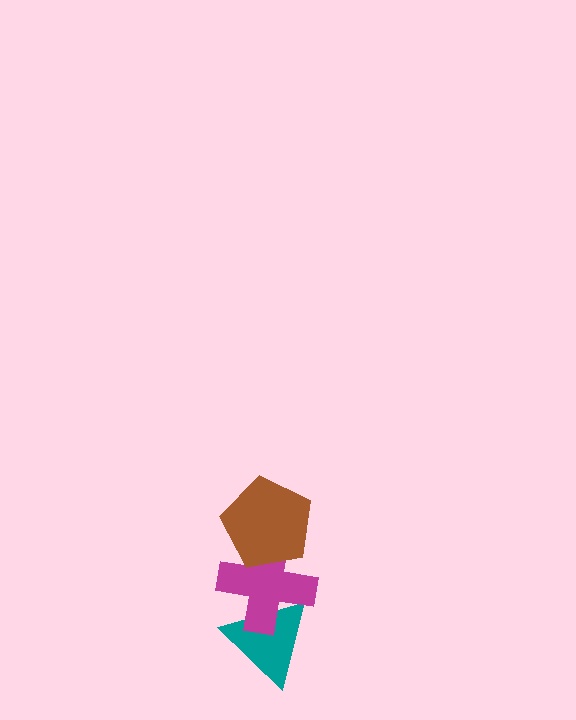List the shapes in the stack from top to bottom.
From top to bottom: the brown pentagon, the magenta cross, the teal triangle.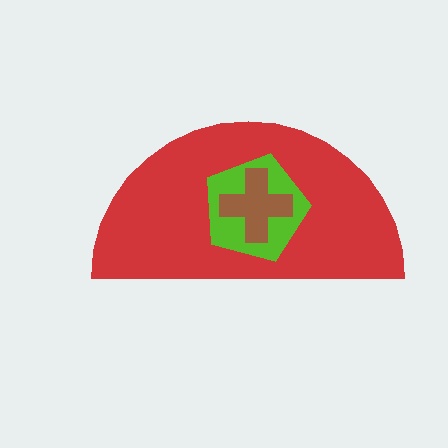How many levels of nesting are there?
3.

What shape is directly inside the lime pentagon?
The brown cross.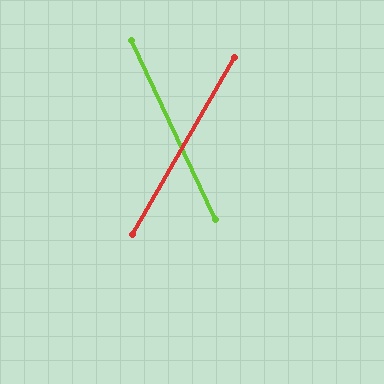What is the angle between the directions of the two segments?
Approximately 55 degrees.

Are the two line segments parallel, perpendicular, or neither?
Neither parallel nor perpendicular — they differ by about 55°.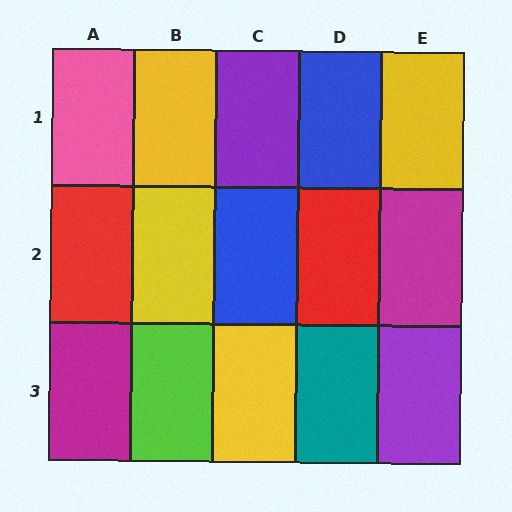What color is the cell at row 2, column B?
Yellow.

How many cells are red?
2 cells are red.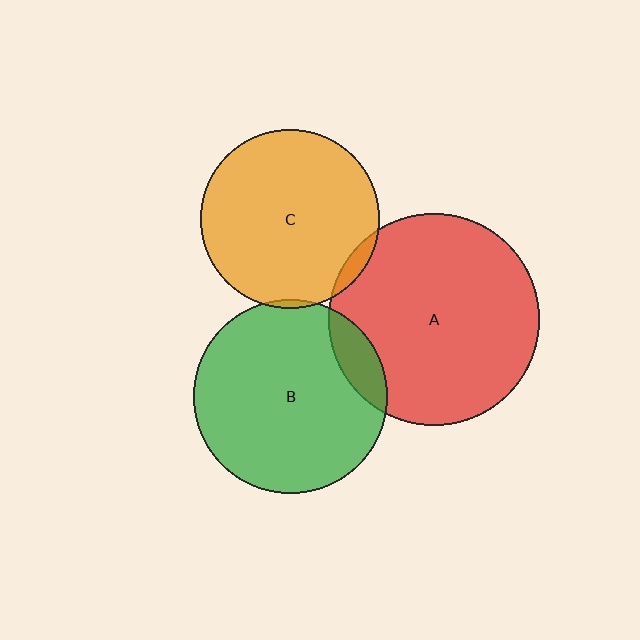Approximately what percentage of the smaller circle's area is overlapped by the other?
Approximately 5%.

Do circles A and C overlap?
Yes.